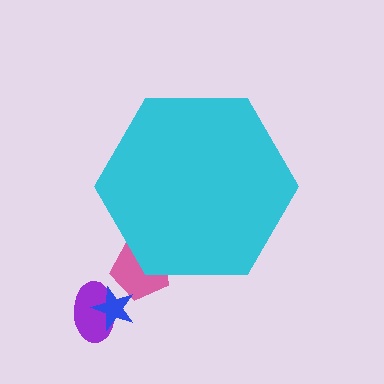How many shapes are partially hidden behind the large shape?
1 shape is partially hidden.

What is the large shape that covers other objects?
A cyan hexagon.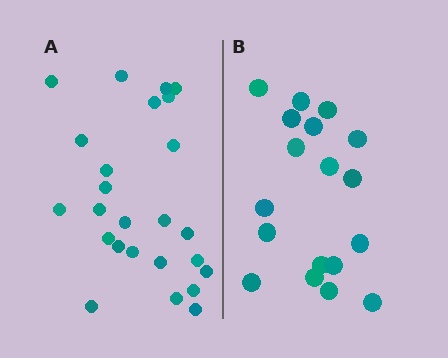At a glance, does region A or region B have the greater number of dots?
Region A (the left region) has more dots.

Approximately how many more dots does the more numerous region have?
Region A has roughly 8 or so more dots than region B.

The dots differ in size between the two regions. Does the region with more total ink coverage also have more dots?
No. Region B has more total ink coverage because its dots are larger, but region A actually contains more individual dots. Total area can be misleading — the number of items is what matters here.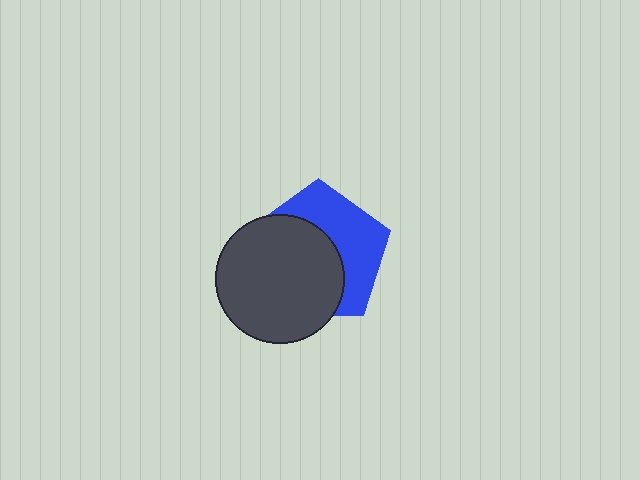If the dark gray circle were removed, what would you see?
You would see the complete blue pentagon.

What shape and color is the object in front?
The object in front is a dark gray circle.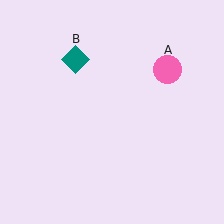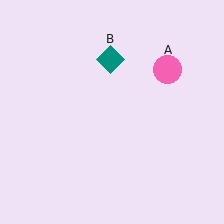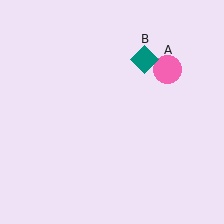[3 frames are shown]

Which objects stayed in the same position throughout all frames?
Pink circle (object A) remained stationary.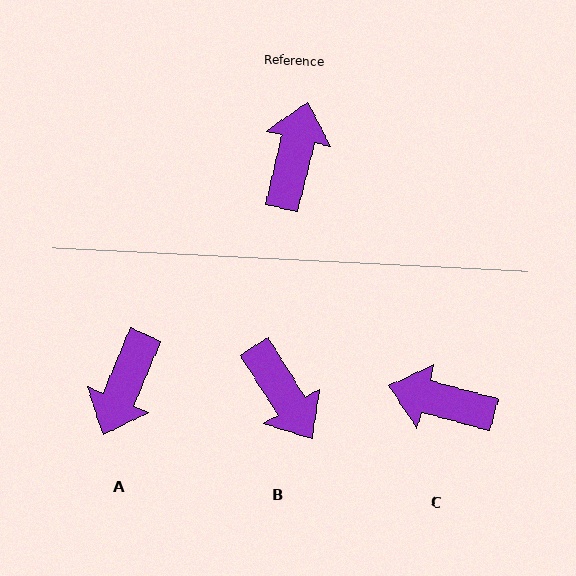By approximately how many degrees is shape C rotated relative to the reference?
Approximately 88 degrees counter-clockwise.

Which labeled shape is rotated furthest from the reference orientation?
A, about 171 degrees away.